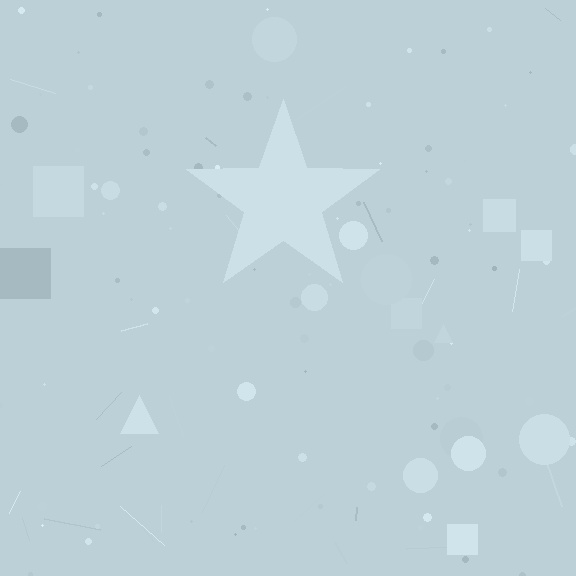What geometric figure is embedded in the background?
A star is embedded in the background.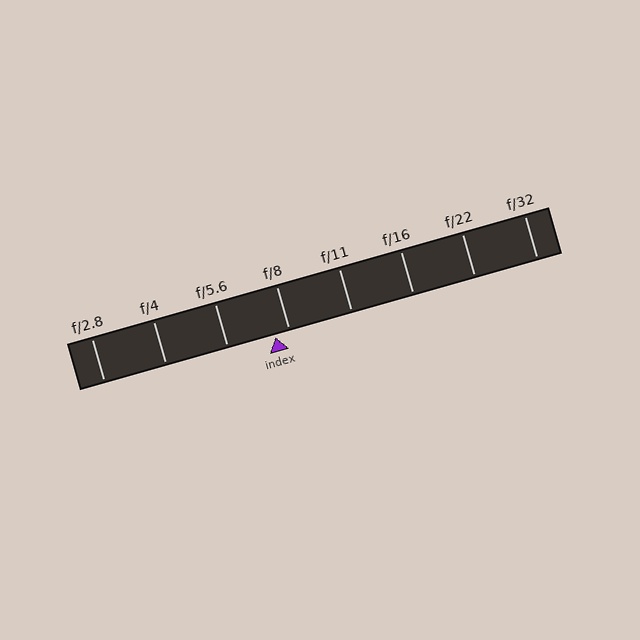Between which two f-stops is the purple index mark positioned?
The index mark is between f/5.6 and f/8.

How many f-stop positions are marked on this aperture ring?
There are 8 f-stop positions marked.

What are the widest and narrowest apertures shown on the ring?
The widest aperture shown is f/2.8 and the narrowest is f/32.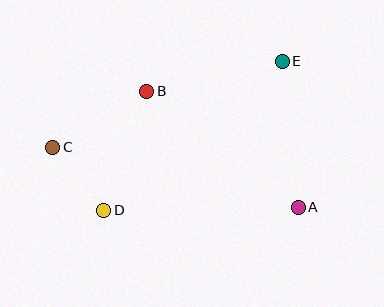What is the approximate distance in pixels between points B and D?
The distance between B and D is approximately 127 pixels.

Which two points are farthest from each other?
Points A and C are farthest from each other.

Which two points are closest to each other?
Points C and D are closest to each other.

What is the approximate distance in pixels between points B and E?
The distance between B and E is approximately 139 pixels.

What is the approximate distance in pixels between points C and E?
The distance between C and E is approximately 245 pixels.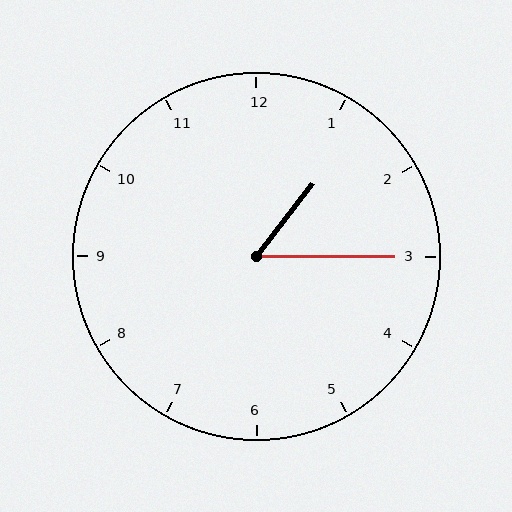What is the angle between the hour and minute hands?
Approximately 52 degrees.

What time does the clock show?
1:15.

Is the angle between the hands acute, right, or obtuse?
It is acute.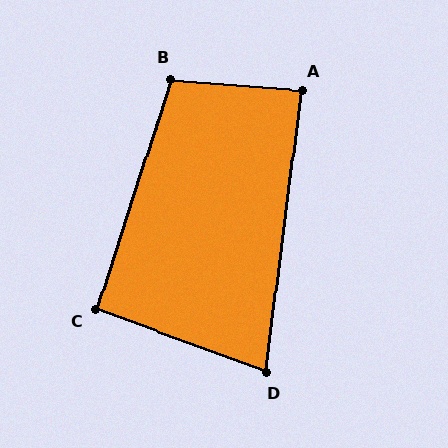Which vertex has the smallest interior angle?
D, at approximately 77 degrees.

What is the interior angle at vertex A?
Approximately 88 degrees (approximately right).